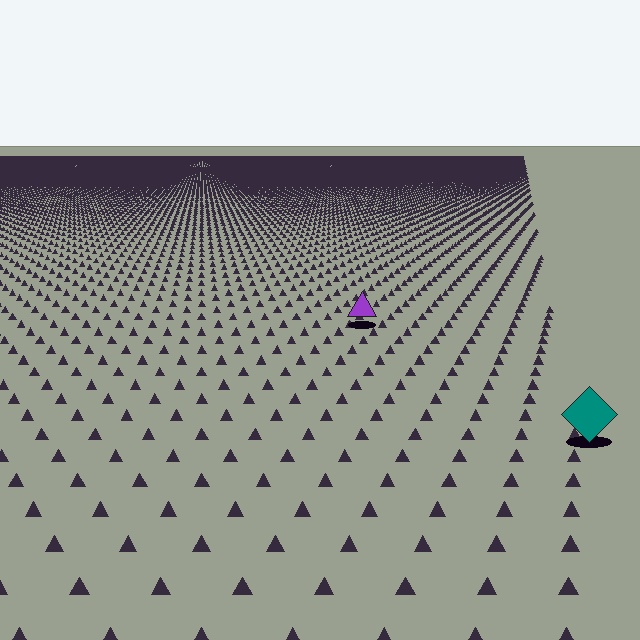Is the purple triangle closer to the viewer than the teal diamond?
No. The teal diamond is closer — you can tell from the texture gradient: the ground texture is coarser near it.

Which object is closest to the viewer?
The teal diamond is closest. The texture marks near it are larger and more spread out.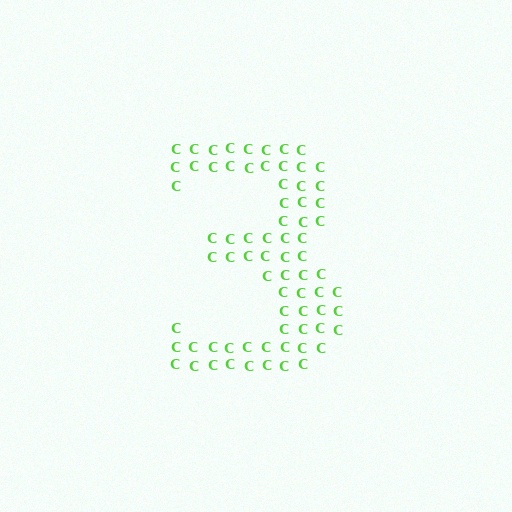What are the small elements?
The small elements are letter C's.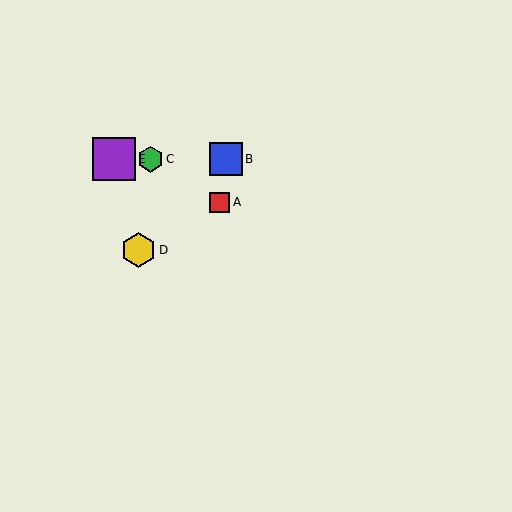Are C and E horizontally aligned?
Yes, both are at y≈159.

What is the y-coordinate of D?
Object D is at y≈250.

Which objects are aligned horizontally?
Objects B, C, E are aligned horizontally.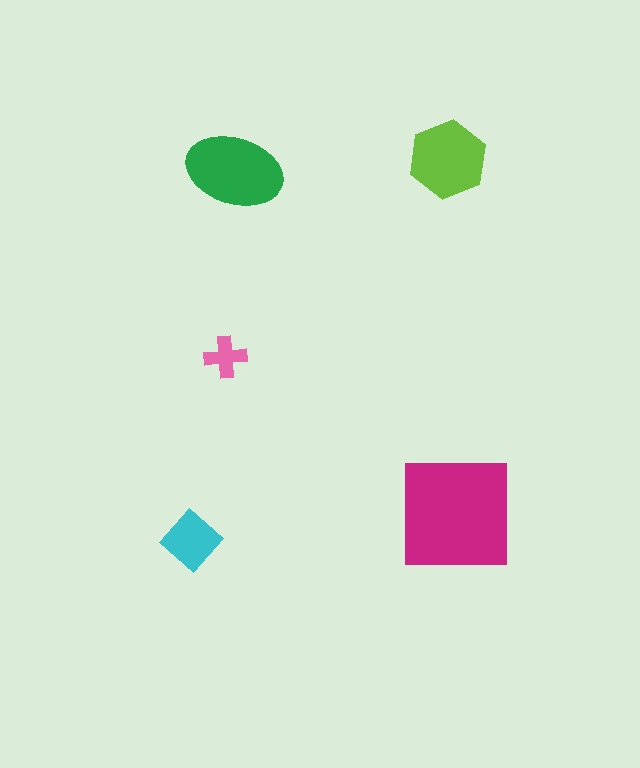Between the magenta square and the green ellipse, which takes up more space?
The magenta square.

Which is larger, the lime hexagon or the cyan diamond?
The lime hexagon.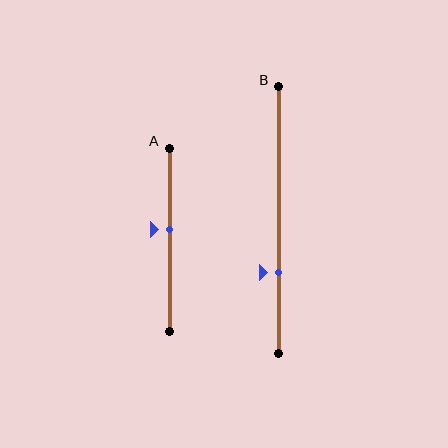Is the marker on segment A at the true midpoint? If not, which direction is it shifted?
No, the marker on segment A is shifted upward by about 6% of the segment length.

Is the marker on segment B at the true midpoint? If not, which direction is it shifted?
No, the marker on segment B is shifted downward by about 20% of the segment length.